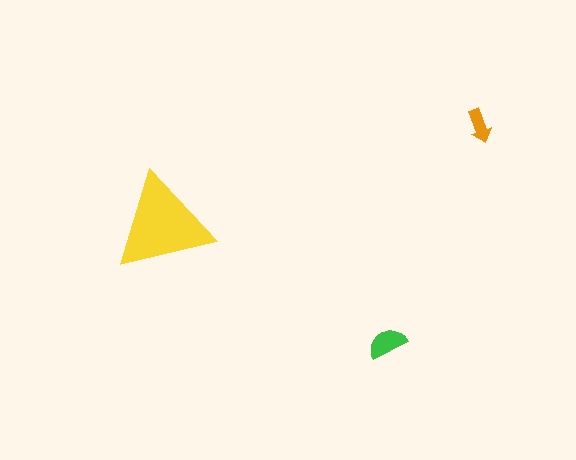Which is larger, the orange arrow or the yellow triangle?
The yellow triangle.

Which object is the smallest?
The orange arrow.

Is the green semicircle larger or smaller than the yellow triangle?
Smaller.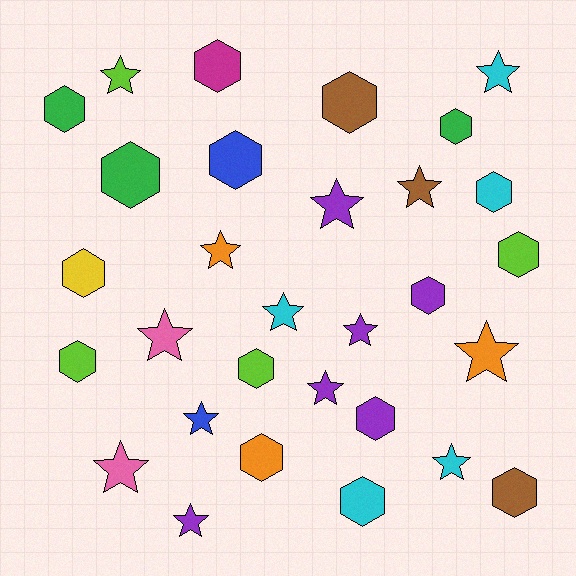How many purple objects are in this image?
There are 6 purple objects.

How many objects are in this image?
There are 30 objects.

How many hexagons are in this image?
There are 16 hexagons.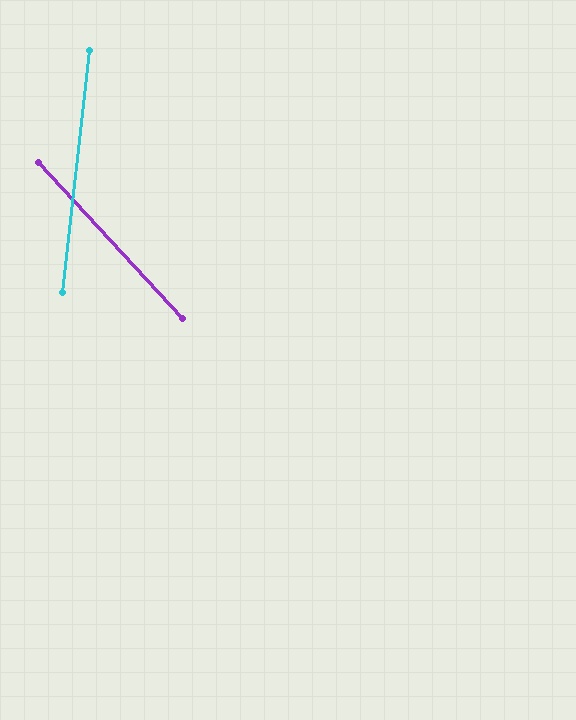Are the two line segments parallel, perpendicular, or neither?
Neither parallel nor perpendicular — they differ by about 49°.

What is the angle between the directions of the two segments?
Approximately 49 degrees.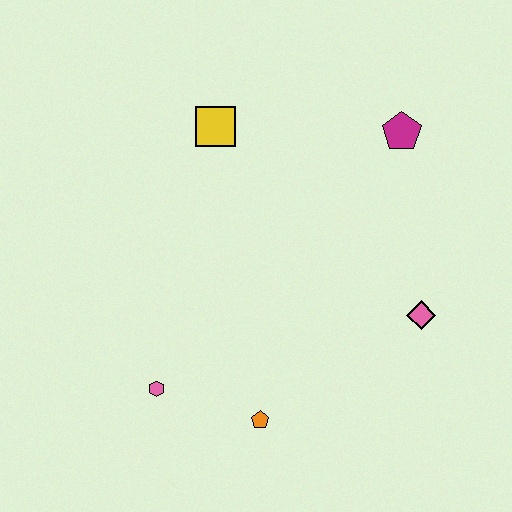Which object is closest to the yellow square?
The magenta pentagon is closest to the yellow square.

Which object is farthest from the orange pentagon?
The magenta pentagon is farthest from the orange pentagon.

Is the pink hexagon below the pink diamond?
Yes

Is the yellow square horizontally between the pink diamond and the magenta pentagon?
No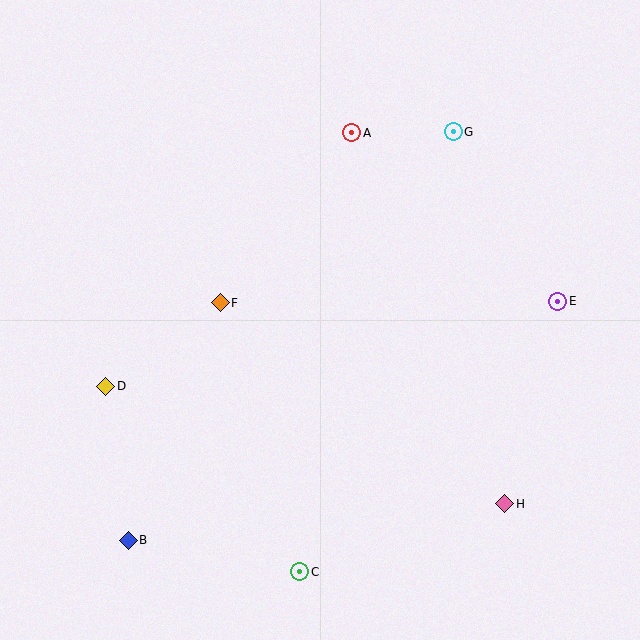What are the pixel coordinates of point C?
Point C is at (300, 572).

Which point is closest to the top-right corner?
Point G is closest to the top-right corner.